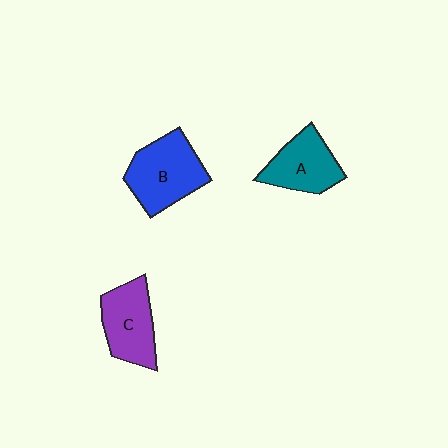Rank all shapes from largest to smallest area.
From largest to smallest: B (blue), C (purple), A (teal).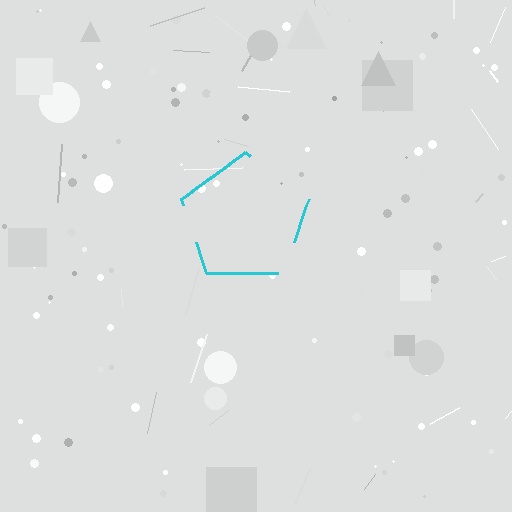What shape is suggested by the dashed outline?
The dashed outline suggests a pentagon.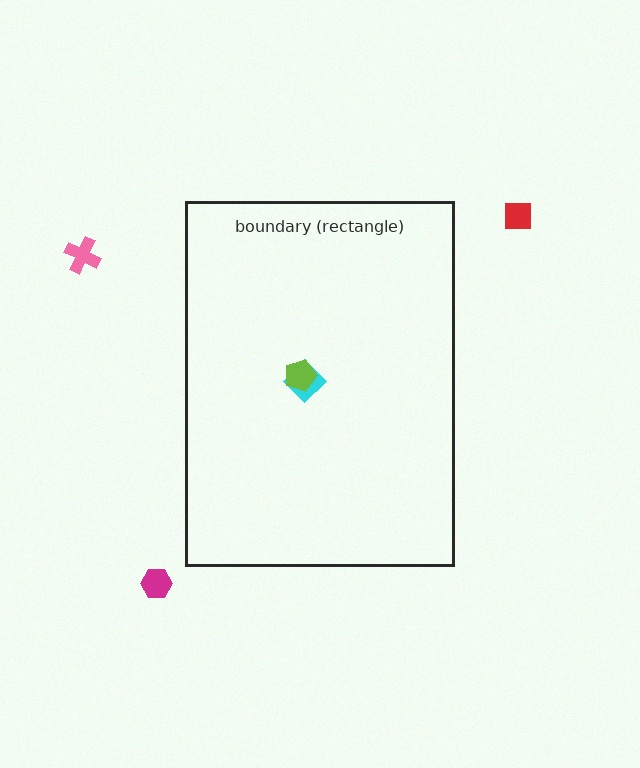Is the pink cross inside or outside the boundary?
Outside.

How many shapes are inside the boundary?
2 inside, 3 outside.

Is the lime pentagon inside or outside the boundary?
Inside.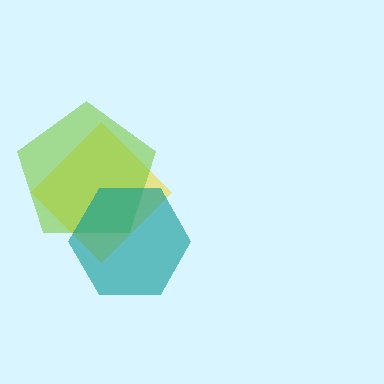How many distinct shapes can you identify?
There are 3 distinct shapes: a yellow diamond, a lime pentagon, a teal hexagon.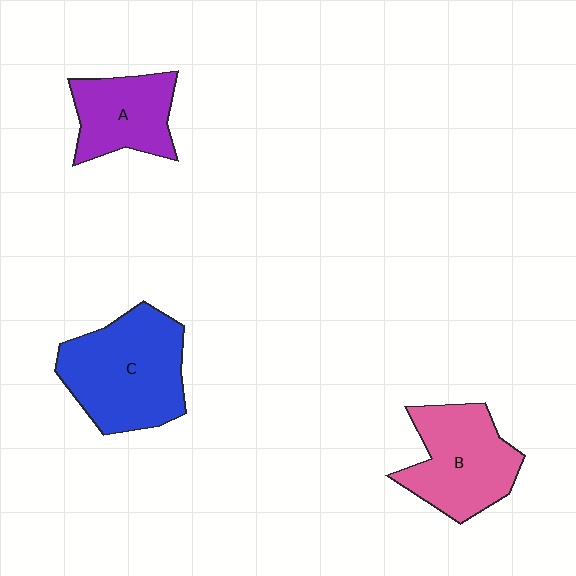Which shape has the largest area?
Shape C (blue).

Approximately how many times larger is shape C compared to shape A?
Approximately 1.6 times.